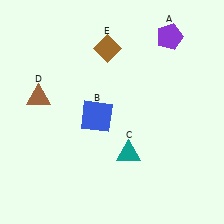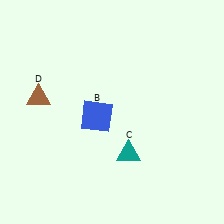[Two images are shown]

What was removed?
The brown diamond (E), the purple pentagon (A) were removed in Image 2.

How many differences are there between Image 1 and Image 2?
There are 2 differences between the two images.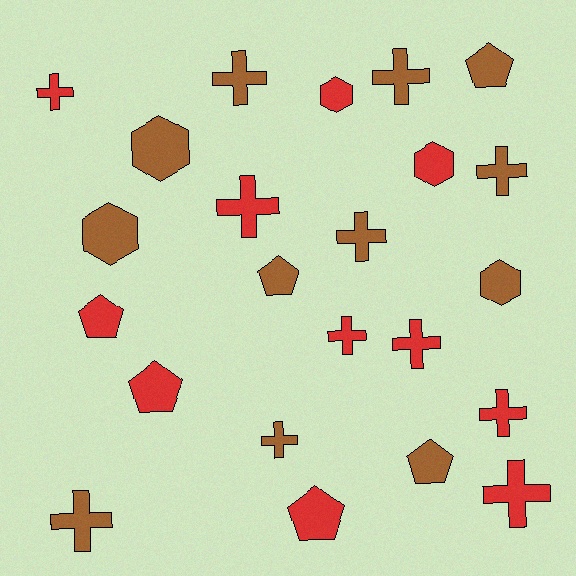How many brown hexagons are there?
There are 3 brown hexagons.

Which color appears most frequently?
Brown, with 12 objects.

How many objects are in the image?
There are 23 objects.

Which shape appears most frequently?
Cross, with 12 objects.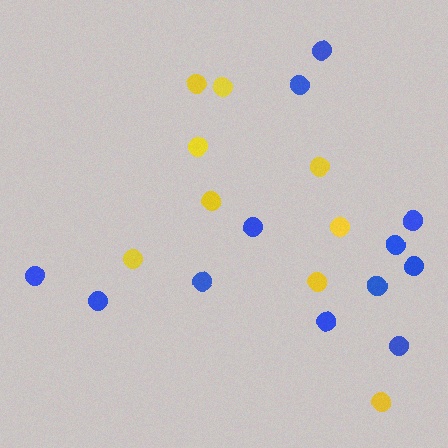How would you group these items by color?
There are 2 groups: one group of yellow circles (9) and one group of blue circles (12).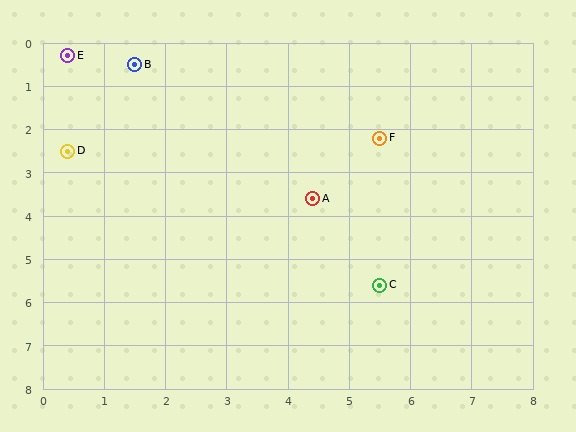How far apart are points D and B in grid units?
Points D and B are about 2.3 grid units apart.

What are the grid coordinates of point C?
Point C is at approximately (5.5, 5.6).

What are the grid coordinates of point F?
Point F is at approximately (5.5, 2.2).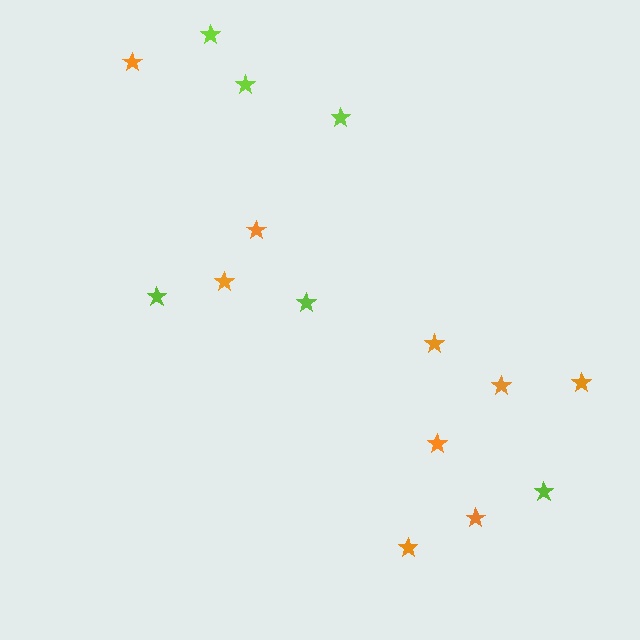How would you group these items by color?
There are 2 groups: one group of orange stars (9) and one group of lime stars (6).